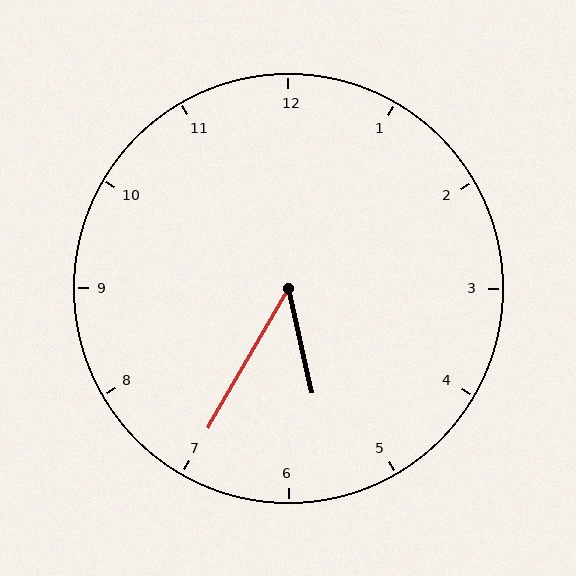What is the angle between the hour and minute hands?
Approximately 42 degrees.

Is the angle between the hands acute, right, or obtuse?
It is acute.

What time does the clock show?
5:35.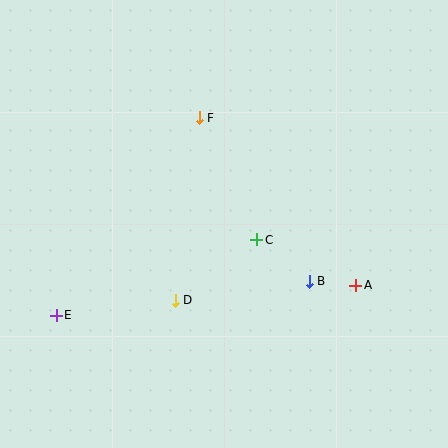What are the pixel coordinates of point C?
Point C is at (257, 240).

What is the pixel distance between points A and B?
The distance between A and B is 47 pixels.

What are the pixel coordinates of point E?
Point E is at (56, 315).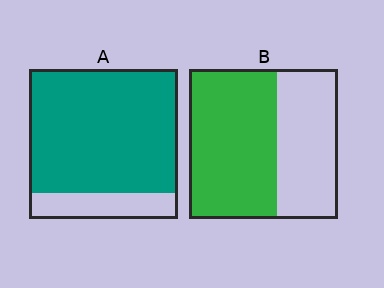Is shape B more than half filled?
Yes.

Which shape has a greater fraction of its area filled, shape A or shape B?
Shape A.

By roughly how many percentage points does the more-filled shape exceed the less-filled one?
By roughly 25 percentage points (A over B).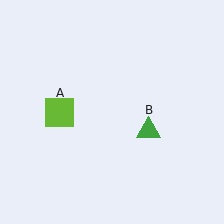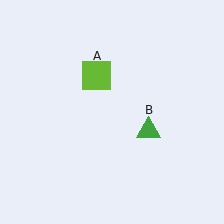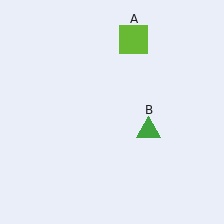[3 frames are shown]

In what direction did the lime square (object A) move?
The lime square (object A) moved up and to the right.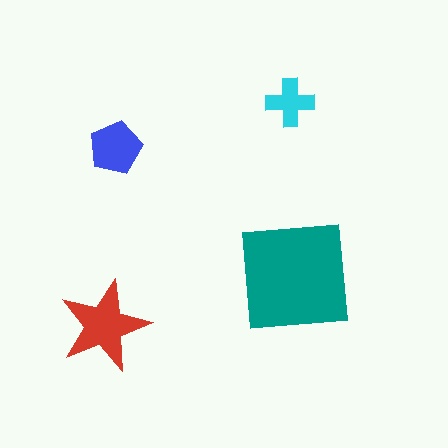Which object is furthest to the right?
The teal square is rightmost.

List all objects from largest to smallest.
The teal square, the red star, the blue pentagon, the cyan cross.